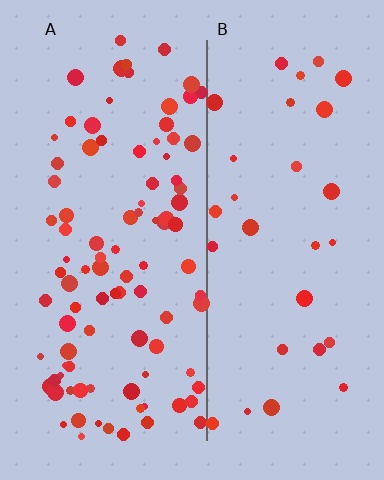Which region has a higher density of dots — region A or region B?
A (the left).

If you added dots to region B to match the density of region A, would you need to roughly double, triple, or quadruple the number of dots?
Approximately triple.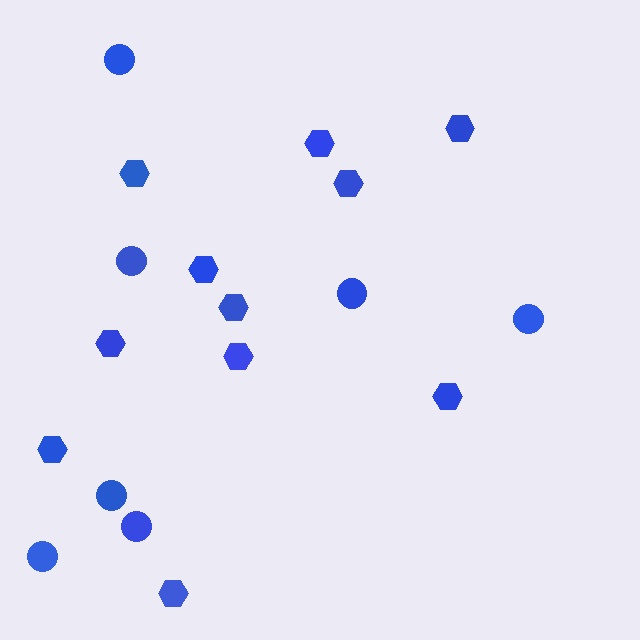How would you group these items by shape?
There are 2 groups: one group of hexagons (11) and one group of circles (7).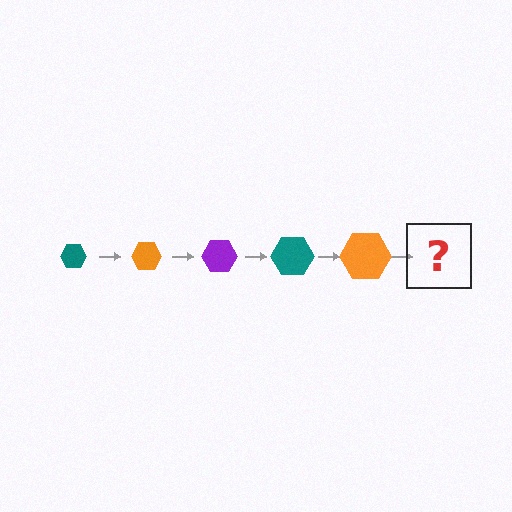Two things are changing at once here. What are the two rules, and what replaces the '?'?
The two rules are that the hexagon grows larger each step and the color cycles through teal, orange, and purple. The '?' should be a purple hexagon, larger than the previous one.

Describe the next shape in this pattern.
It should be a purple hexagon, larger than the previous one.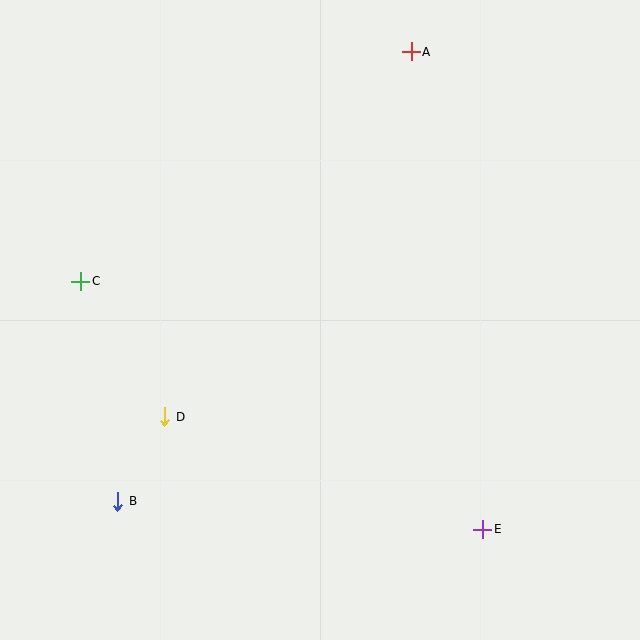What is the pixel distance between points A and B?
The distance between A and B is 537 pixels.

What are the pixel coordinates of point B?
Point B is at (118, 501).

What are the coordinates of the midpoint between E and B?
The midpoint between E and B is at (300, 515).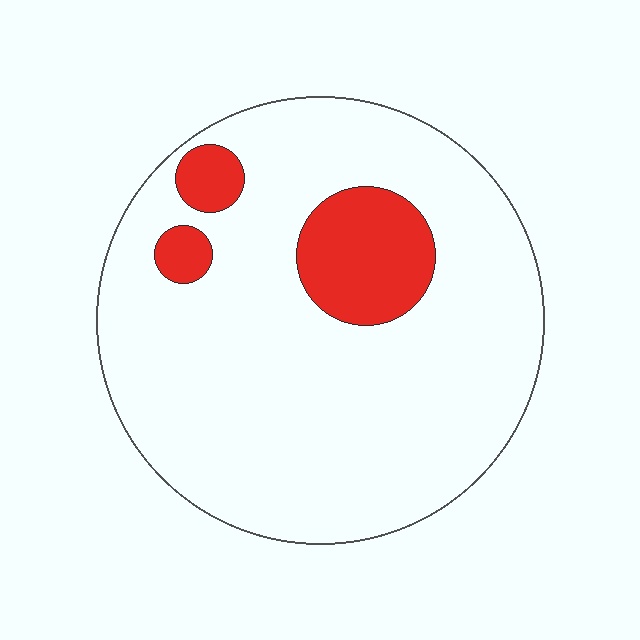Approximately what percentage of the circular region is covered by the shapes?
Approximately 15%.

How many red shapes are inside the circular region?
3.